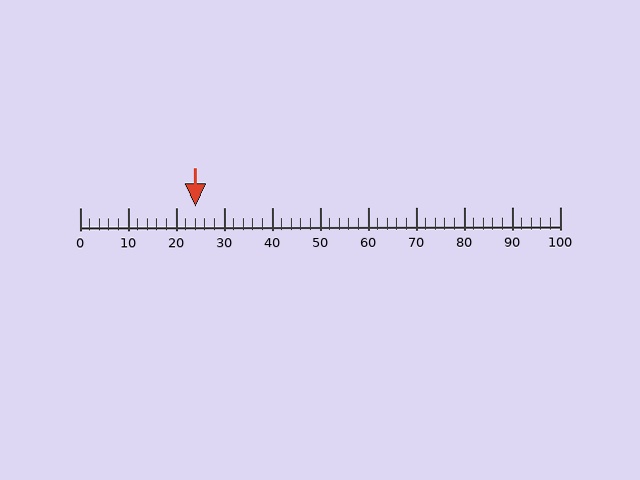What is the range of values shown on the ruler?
The ruler shows values from 0 to 100.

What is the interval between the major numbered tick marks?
The major tick marks are spaced 10 units apart.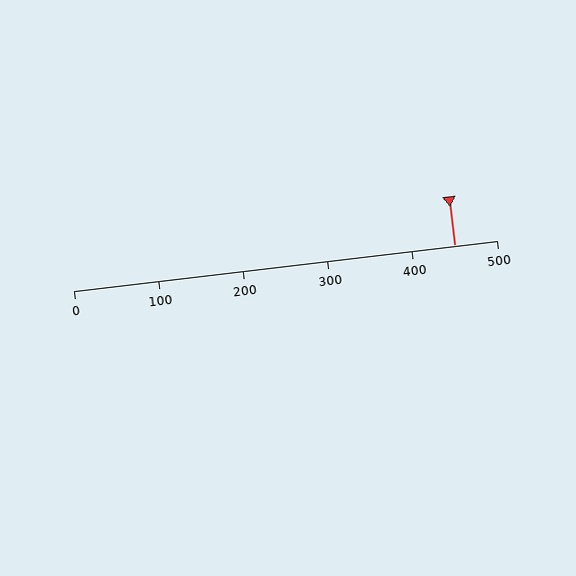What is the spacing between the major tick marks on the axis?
The major ticks are spaced 100 apart.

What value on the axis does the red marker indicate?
The marker indicates approximately 450.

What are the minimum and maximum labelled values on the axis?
The axis runs from 0 to 500.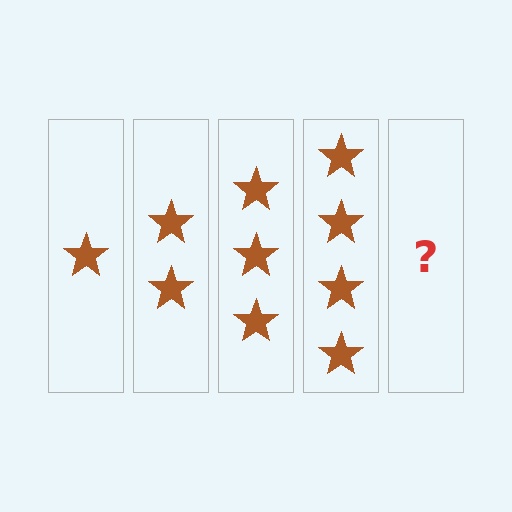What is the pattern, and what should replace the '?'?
The pattern is that each step adds one more star. The '?' should be 5 stars.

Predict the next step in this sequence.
The next step is 5 stars.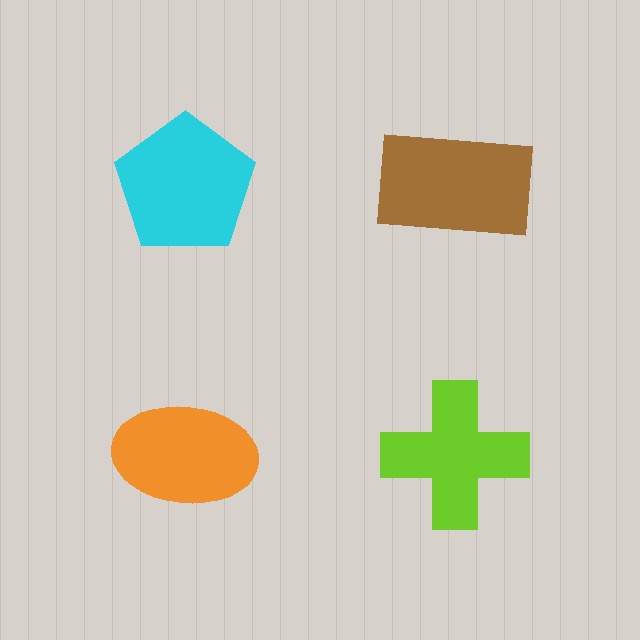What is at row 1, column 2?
A brown rectangle.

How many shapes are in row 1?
2 shapes.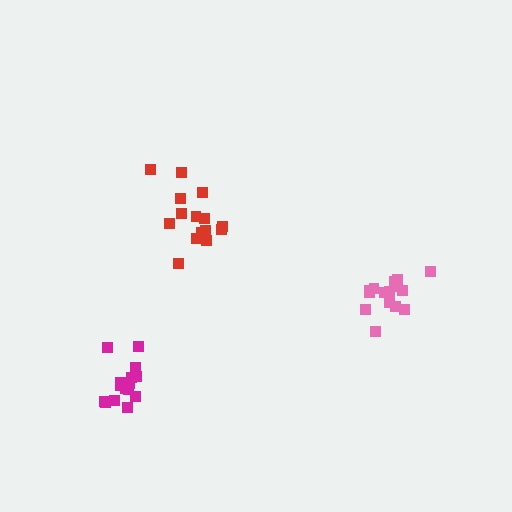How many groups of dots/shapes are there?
There are 3 groups.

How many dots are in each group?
Group 1: 15 dots, Group 2: 15 dots, Group 3: 16 dots (46 total).